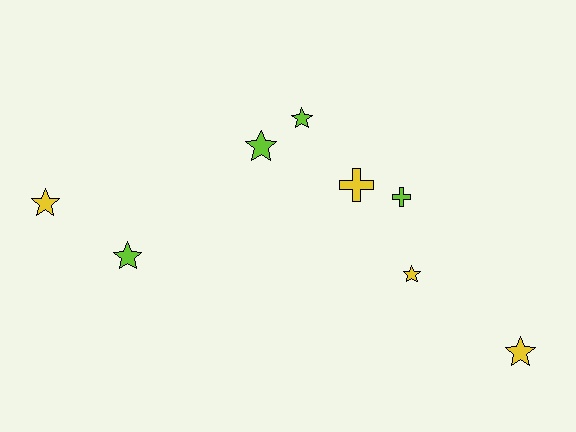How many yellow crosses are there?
There is 1 yellow cross.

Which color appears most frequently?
Yellow, with 4 objects.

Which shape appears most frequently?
Star, with 6 objects.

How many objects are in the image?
There are 8 objects.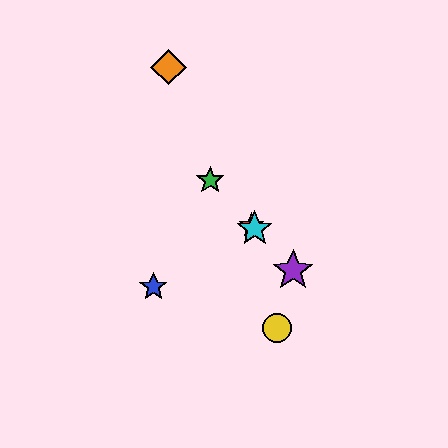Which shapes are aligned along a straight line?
The red star, the green star, the purple star, the cyan star are aligned along a straight line.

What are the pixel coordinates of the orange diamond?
The orange diamond is at (169, 67).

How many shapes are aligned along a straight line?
4 shapes (the red star, the green star, the purple star, the cyan star) are aligned along a straight line.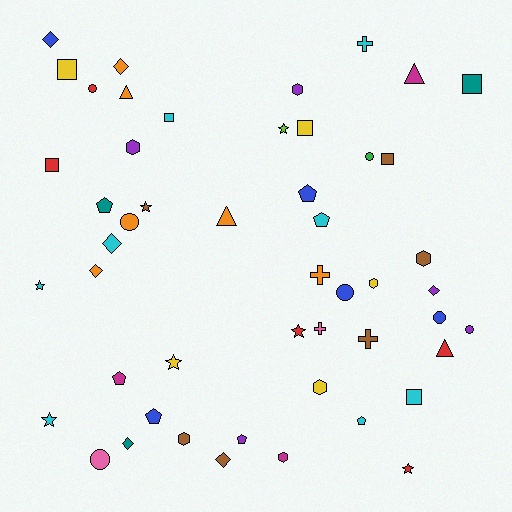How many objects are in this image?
There are 50 objects.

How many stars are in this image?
There are 7 stars.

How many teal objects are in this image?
There are 3 teal objects.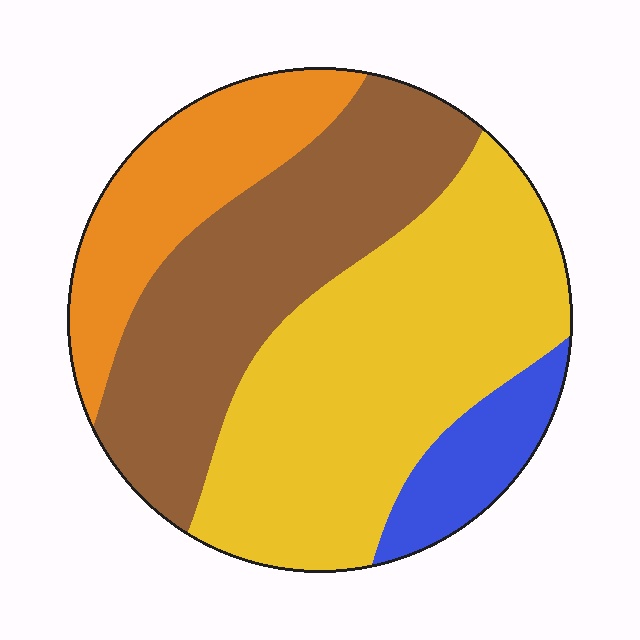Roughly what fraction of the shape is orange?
Orange covers 17% of the shape.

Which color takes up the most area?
Yellow, at roughly 40%.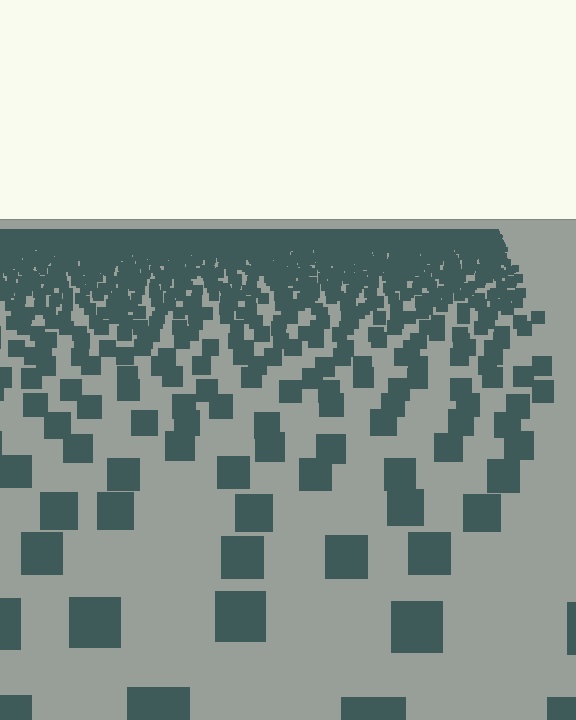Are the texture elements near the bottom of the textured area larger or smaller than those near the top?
Larger. Near the bottom, elements are closer to the viewer and appear at a bigger on-screen size.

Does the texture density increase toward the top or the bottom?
Density increases toward the top.